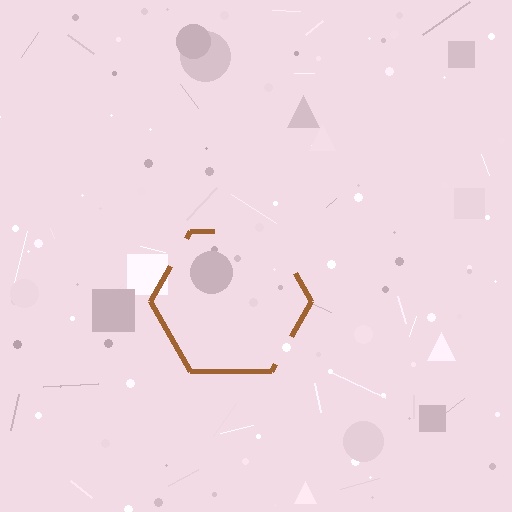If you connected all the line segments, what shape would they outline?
They would outline a hexagon.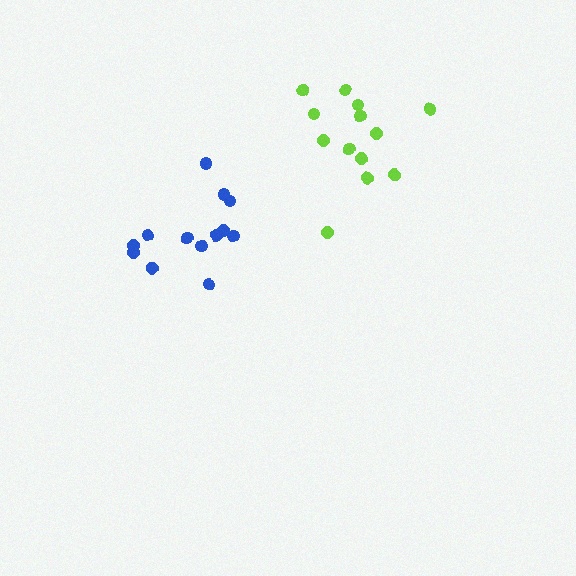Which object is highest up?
The lime cluster is topmost.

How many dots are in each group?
Group 1: 13 dots, Group 2: 13 dots (26 total).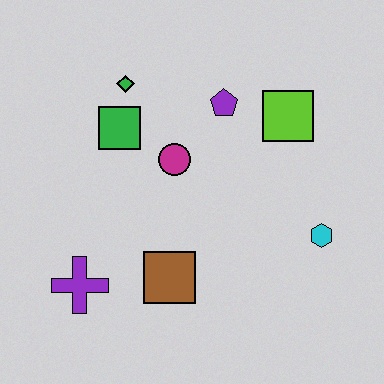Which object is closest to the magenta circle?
The green square is closest to the magenta circle.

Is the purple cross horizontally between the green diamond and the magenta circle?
No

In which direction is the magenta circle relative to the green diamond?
The magenta circle is below the green diamond.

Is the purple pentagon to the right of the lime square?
No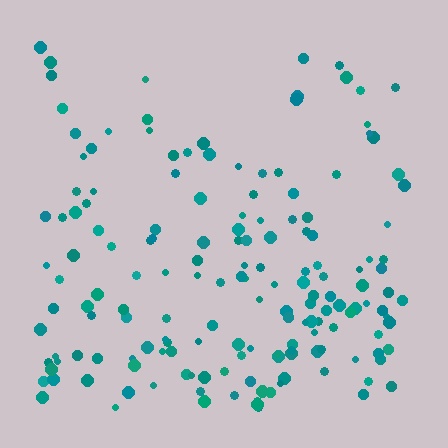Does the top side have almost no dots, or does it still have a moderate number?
Still a moderate number, just noticeably fewer than the bottom.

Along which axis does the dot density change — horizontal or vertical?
Vertical.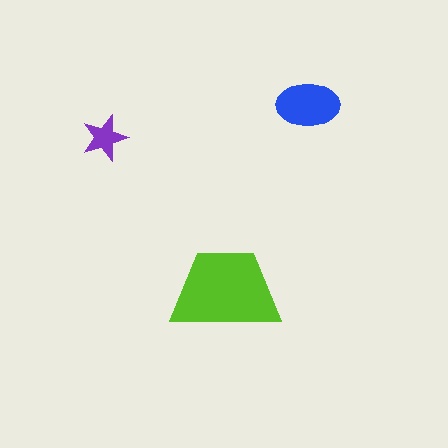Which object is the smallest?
The purple star.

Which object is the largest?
The lime trapezoid.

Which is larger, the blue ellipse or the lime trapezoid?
The lime trapezoid.